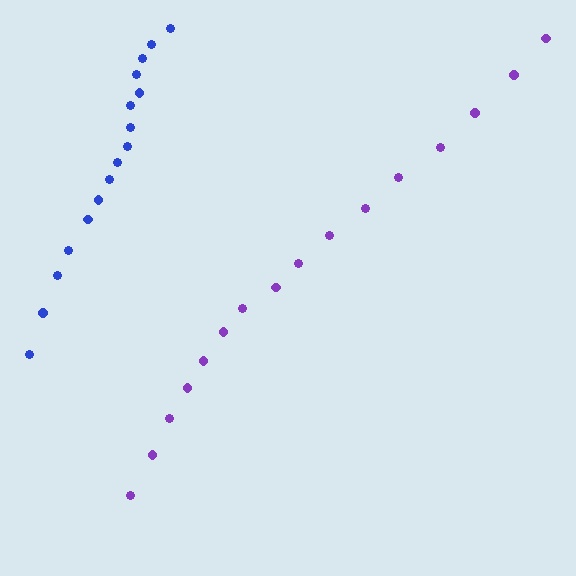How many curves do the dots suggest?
There are 2 distinct paths.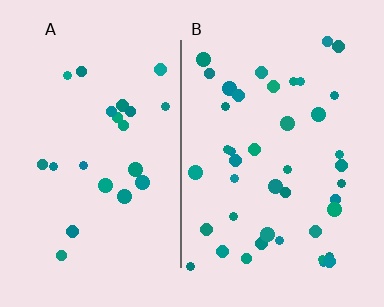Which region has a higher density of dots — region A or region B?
B (the right).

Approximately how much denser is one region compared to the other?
Approximately 2.0× — region B over region A.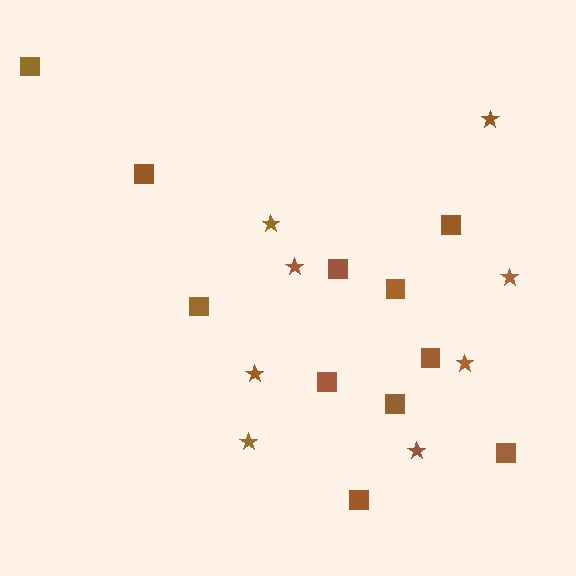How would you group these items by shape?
There are 2 groups: one group of stars (8) and one group of squares (11).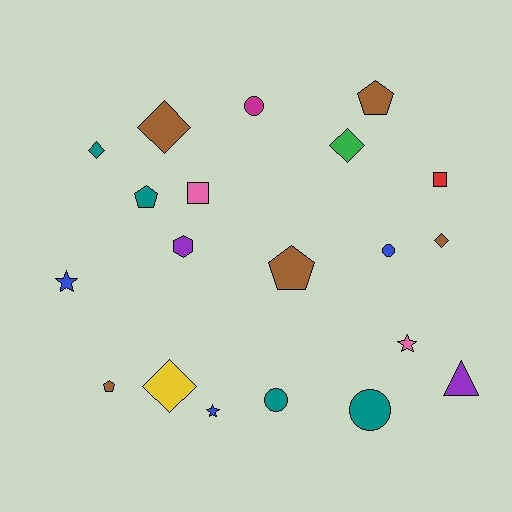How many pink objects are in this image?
There are 2 pink objects.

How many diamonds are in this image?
There are 5 diamonds.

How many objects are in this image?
There are 20 objects.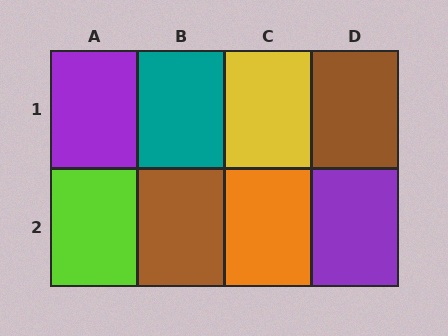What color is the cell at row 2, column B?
Brown.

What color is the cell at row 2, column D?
Purple.